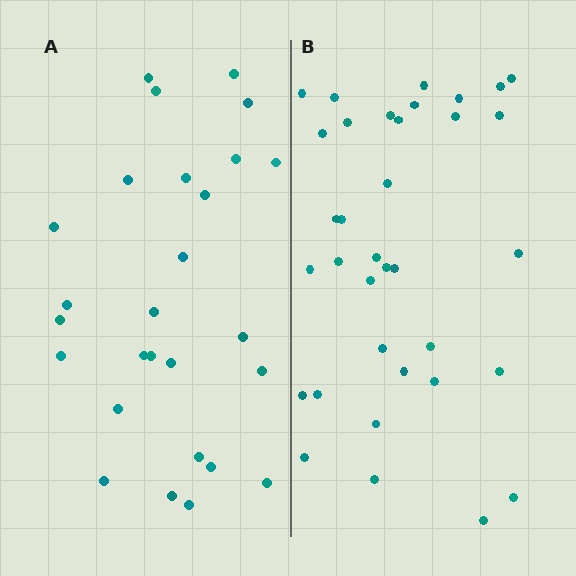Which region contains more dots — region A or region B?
Region B (the right region) has more dots.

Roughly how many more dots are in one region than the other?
Region B has roughly 8 or so more dots than region A.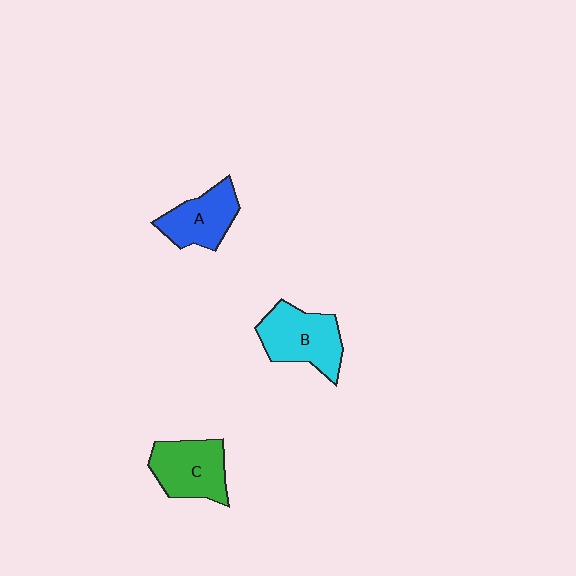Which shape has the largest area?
Shape B (cyan).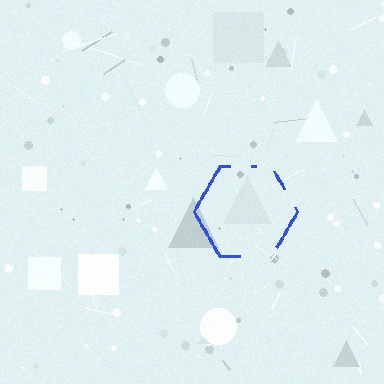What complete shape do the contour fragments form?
The contour fragments form a hexagon.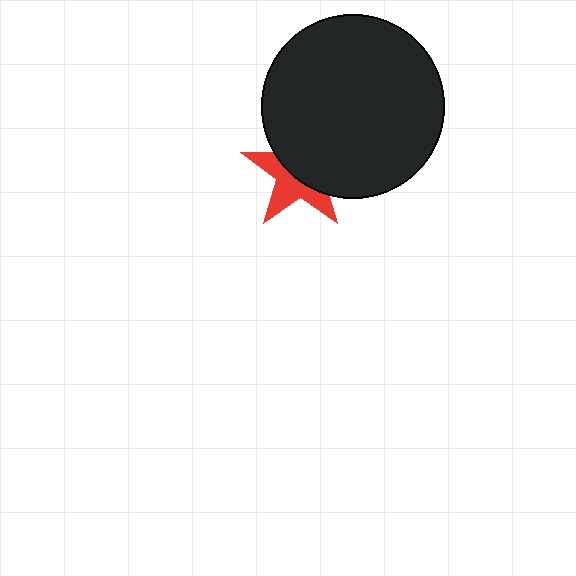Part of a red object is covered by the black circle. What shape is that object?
It is a star.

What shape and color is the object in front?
The object in front is a black circle.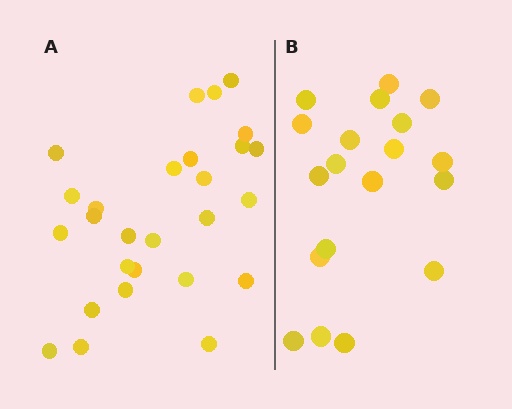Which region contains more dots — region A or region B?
Region A (the left region) has more dots.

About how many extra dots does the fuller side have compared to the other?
Region A has roughly 8 or so more dots than region B.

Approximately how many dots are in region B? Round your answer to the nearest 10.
About 20 dots. (The exact count is 19, which rounds to 20.)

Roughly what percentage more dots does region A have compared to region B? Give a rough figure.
About 40% more.